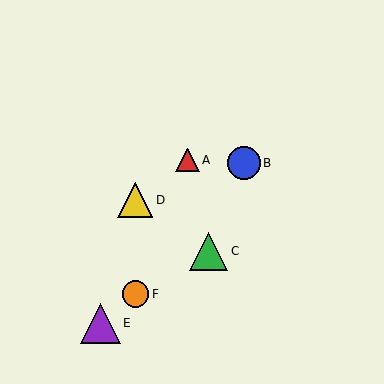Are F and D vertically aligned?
Yes, both are at x≈135.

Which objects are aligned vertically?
Objects D, F are aligned vertically.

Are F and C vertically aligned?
No, F is at x≈135 and C is at x≈209.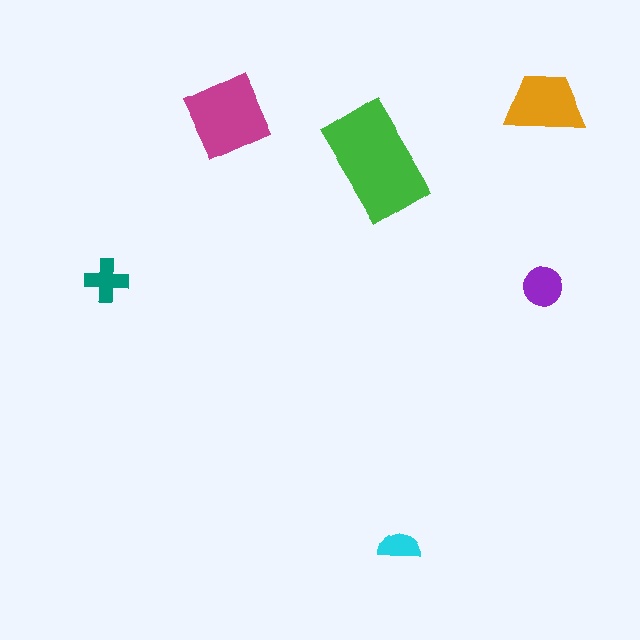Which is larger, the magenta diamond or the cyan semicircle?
The magenta diamond.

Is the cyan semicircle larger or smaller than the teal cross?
Smaller.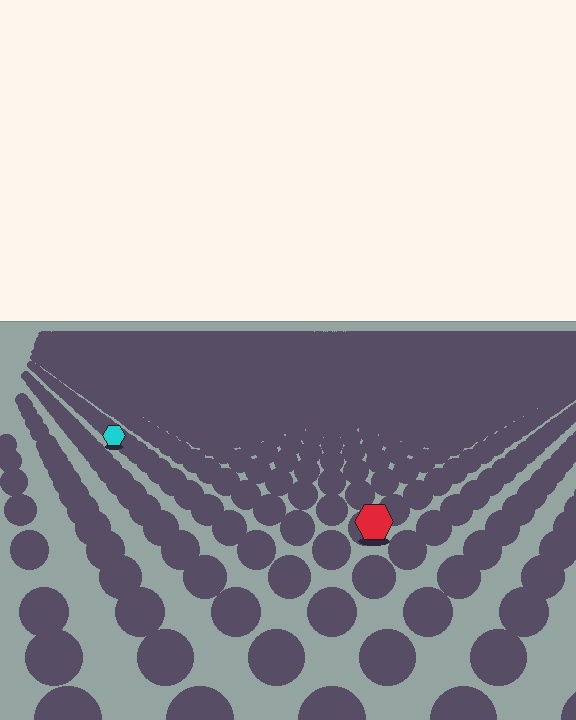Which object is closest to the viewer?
The red hexagon is closest. The texture marks near it are larger and more spread out.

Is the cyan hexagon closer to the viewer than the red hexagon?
No. The red hexagon is closer — you can tell from the texture gradient: the ground texture is coarser near it.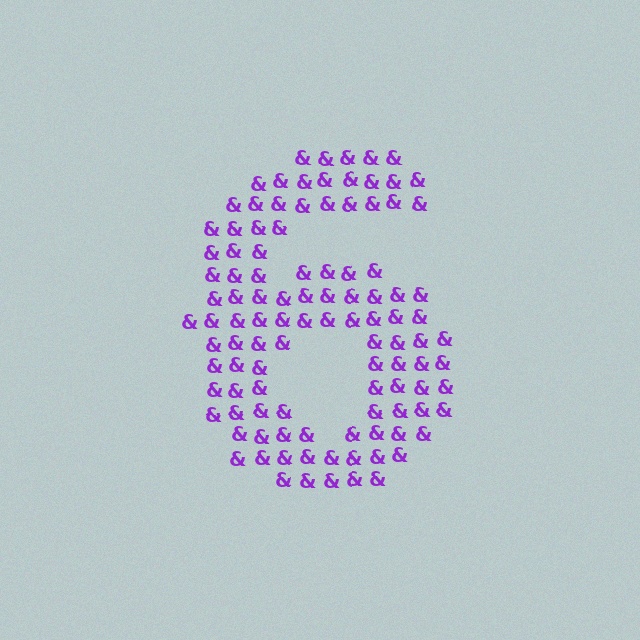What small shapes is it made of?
It is made of small ampersands.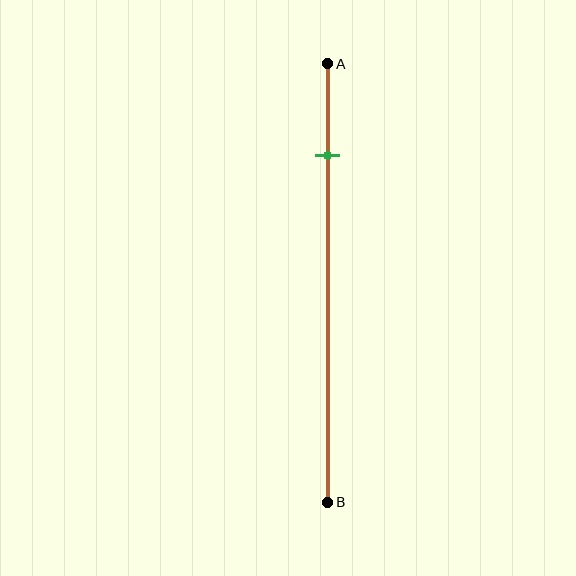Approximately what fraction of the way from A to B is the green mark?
The green mark is approximately 20% of the way from A to B.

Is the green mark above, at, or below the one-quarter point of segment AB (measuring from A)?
The green mark is above the one-quarter point of segment AB.